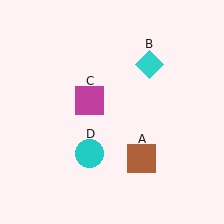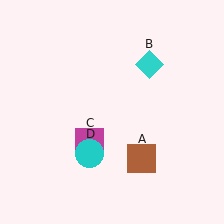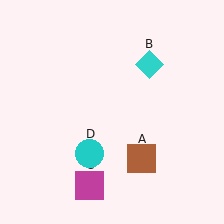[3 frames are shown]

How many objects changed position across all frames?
1 object changed position: magenta square (object C).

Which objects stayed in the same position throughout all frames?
Brown square (object A) and cyan diamond (object B) and cyan circle (object D) remained stationary.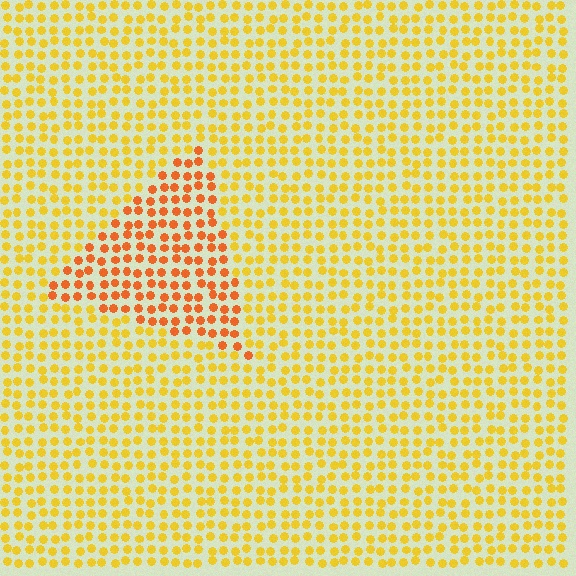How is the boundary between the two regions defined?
The boundary is defined purely by a slight shift in hue (about 31 degrees). Spacing, size, and orientation are identical on both sides.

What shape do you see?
I see a triangle.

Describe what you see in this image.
The image is filled with small yellow elements in a uniform arrangement. A triangle-shaped region is visible where the elements are tinted to a slightly different hue, forming a subtle color boundary.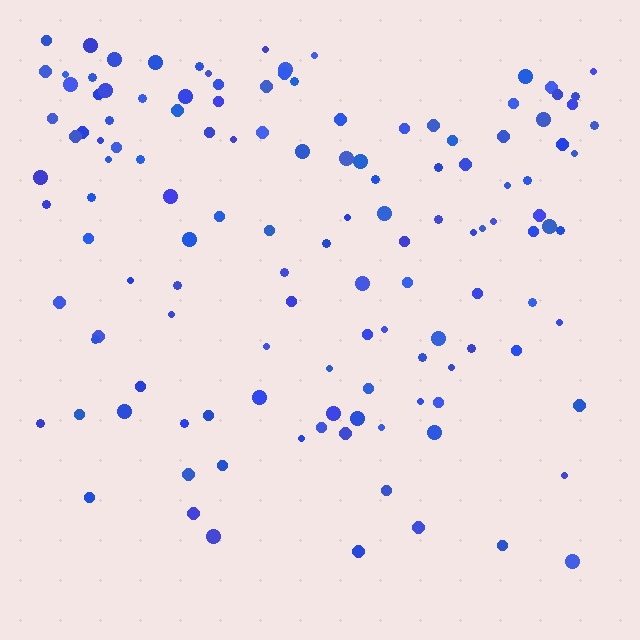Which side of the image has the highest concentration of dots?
The top.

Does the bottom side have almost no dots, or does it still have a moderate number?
Still a moderate number, just noticeably fewer than the top.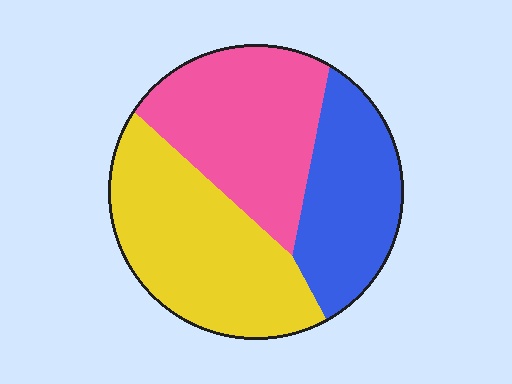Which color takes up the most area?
Yellow, at roughly 40%.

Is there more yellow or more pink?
Yellow.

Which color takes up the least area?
Blue, at roughly 25%.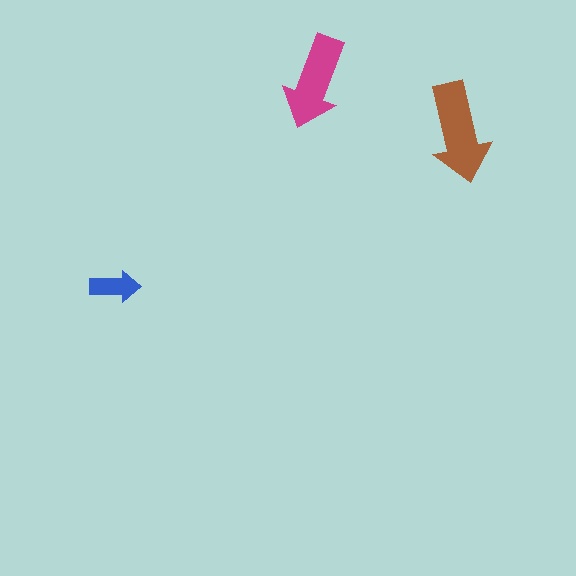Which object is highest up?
The magenta arrow is topmost.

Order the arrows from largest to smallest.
the brown one, the magenta one, the blue one.